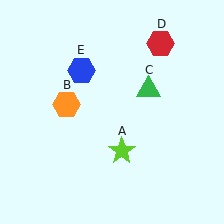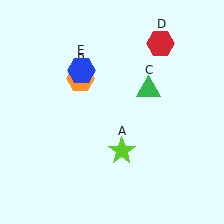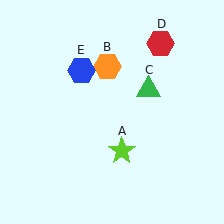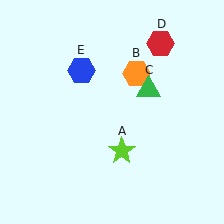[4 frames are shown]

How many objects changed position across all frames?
1 object changed position: orange hexagon (object B).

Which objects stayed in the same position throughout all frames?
Lime star (object A) and green triangle (object C) and red hexagon (object D) and blue hexagon (object E) remained stationary.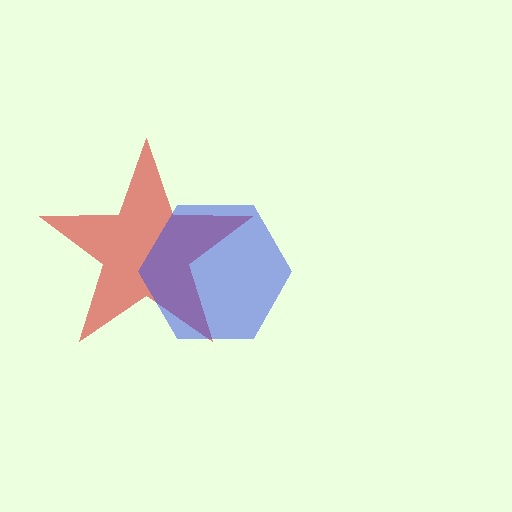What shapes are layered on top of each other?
The layered shapes are: a red star, a blue hexagon.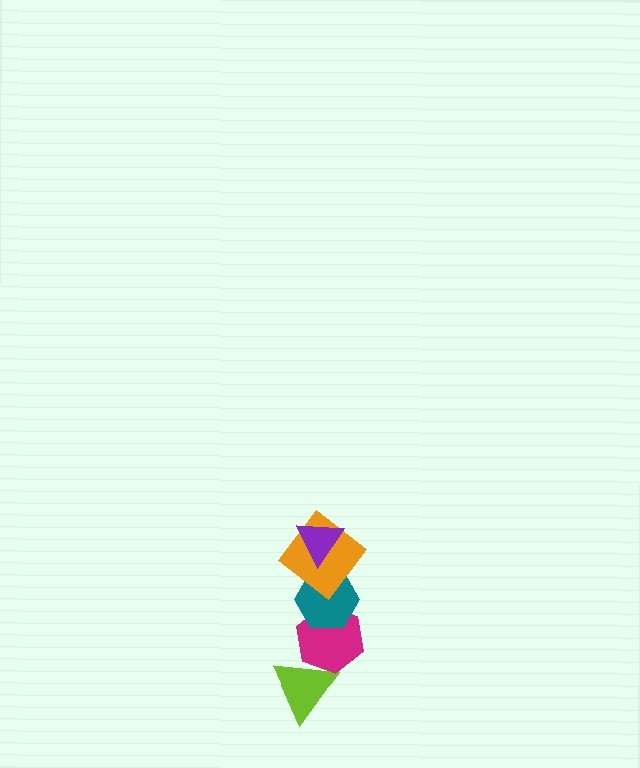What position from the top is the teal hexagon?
The teal hexagon is 3rd from the top.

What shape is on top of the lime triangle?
The magenta hexagon is on top of the lime triangle.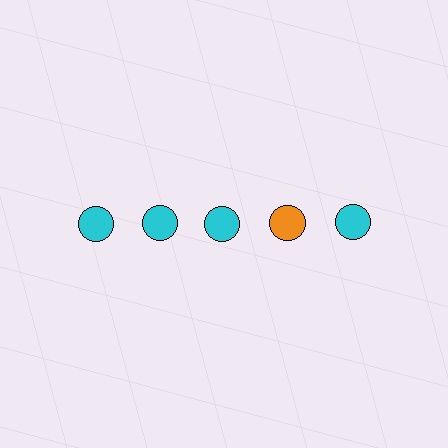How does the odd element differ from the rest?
It has a different color: orange instead of cyan.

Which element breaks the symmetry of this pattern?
The orange circle in the top row, second from right column breaks the symmetry. All other shapes are cyan circles.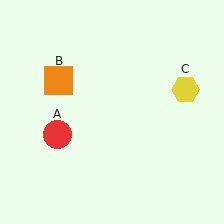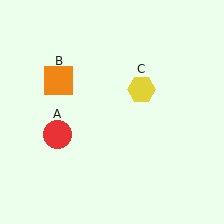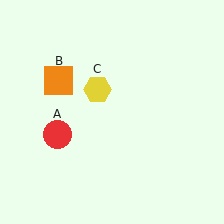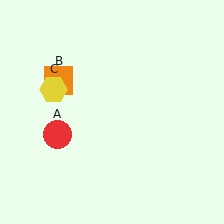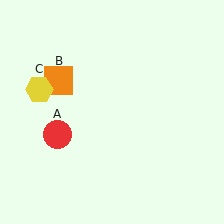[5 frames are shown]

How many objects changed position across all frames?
1 object changed position: yellow hexagon (object C).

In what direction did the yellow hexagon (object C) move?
The yellow hexagon (object C) moved left.